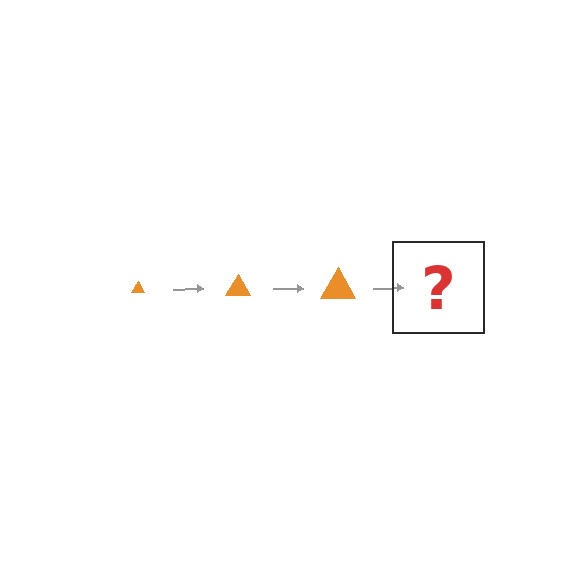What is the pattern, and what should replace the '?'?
The pattern is that the triangle gets progressively larger each step. The '?' should be an orange triangle, larger than the previous one.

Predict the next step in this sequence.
The next step is an orange triangle, larger than the previous one.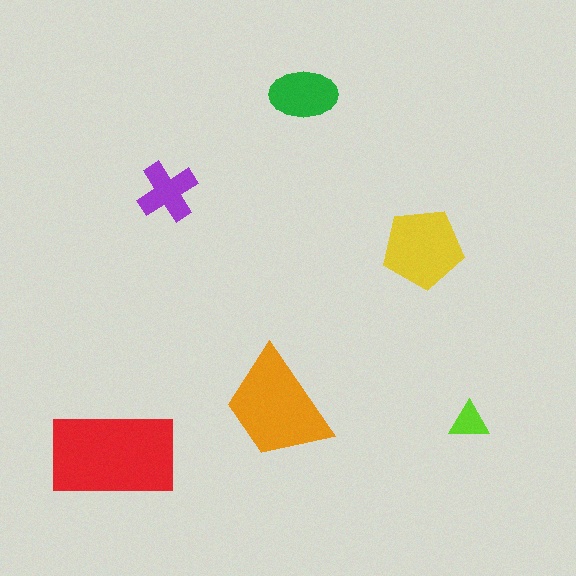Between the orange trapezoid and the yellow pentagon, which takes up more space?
The orange trapezoid.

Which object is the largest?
The red rectangle.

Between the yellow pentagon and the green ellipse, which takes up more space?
The yellow pentagon.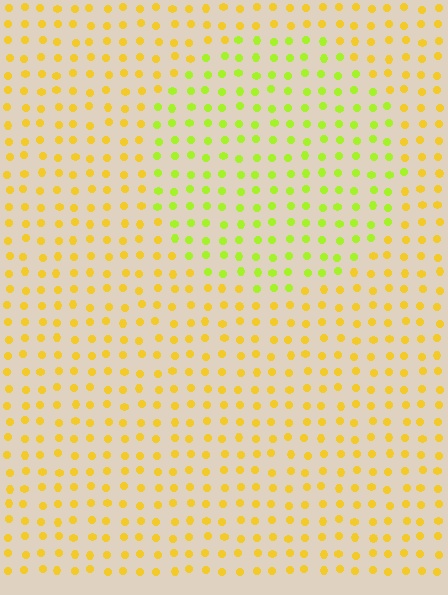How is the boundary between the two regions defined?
The boundary is defined purely by a slight shift in hue (about 35 degrees). Spacing, size, and orientation are identical on both sides.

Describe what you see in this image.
The image is filled with small yellow elements in a uniform arrangement. A circle-shaped region is visible where the elements are tinted to a slightly different hue, forming a subtle color boundary.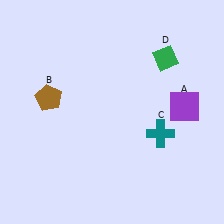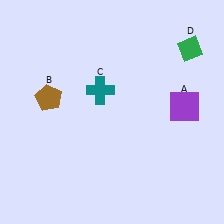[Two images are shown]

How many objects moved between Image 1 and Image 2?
2 objects moved between the two images.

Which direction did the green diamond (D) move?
The green diamond (D) moved right.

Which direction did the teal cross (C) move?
The teal cross (C) moved left.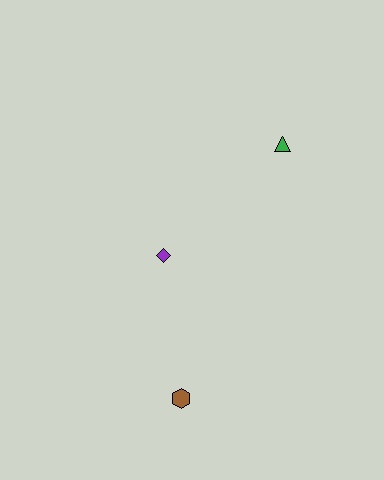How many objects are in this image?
There are 3 objects.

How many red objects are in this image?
There are no red objects.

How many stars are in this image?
There are no stars.